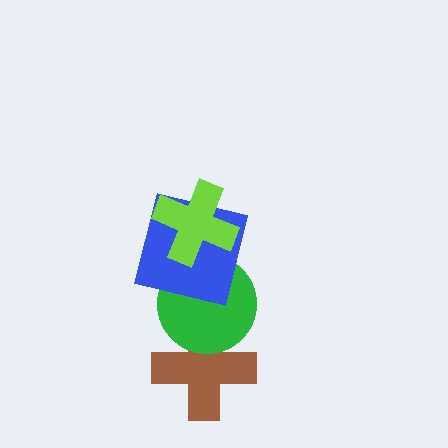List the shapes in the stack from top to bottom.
From top to bottom: the lime cross, the blue square, the green circle, the brown cross.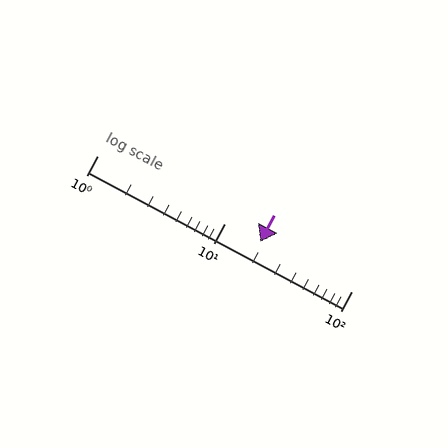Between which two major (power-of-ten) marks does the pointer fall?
The pointer is between 10 and 100.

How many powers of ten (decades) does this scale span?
The scale spans 2 decades, from 1 to 100.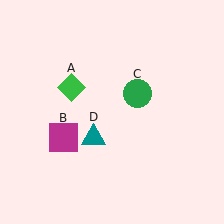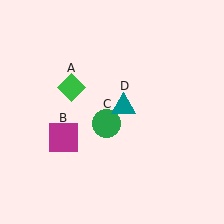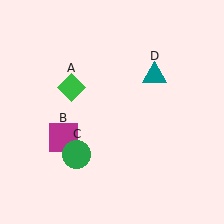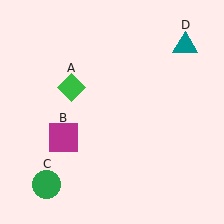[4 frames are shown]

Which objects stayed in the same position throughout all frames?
Green diamond (object A) and magenta square (object B) remained stationary.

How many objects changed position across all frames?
2 objects changed position: green circle (object C), teal triangle (object D).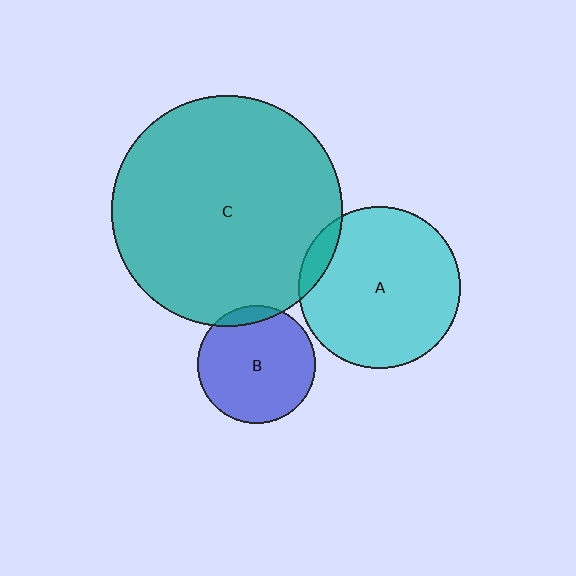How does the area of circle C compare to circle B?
Approximately 3.8 times.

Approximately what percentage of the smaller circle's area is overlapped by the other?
Approximately 10%.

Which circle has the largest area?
Circle C (teal).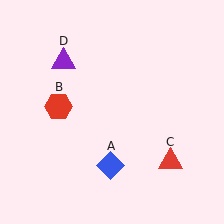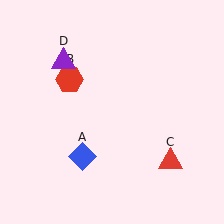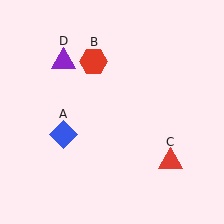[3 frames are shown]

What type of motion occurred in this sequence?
The blue diamond (object A), red hexagon (object B) rotated clockwise around the center of the scene.